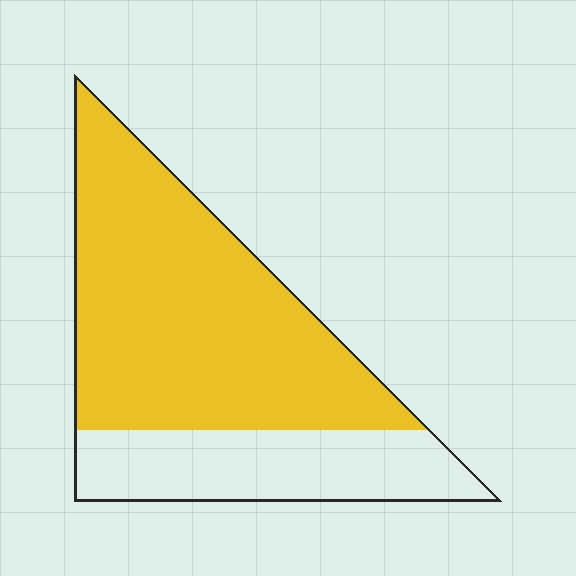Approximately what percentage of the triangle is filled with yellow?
Approximately 70%.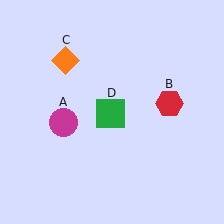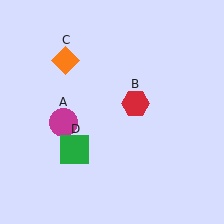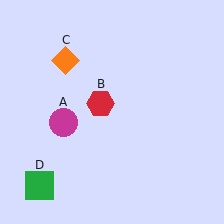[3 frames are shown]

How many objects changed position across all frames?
2 objects changed position: red hexagon (object B), green square (object D).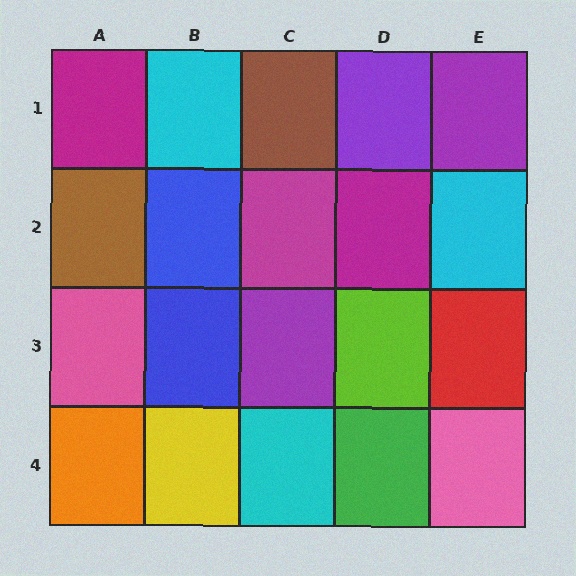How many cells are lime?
1 cell is lime.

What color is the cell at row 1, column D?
Purple.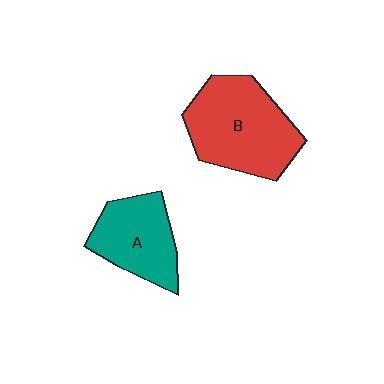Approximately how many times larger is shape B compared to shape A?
Approximately 1.5 times.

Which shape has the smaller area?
Shape A (teal).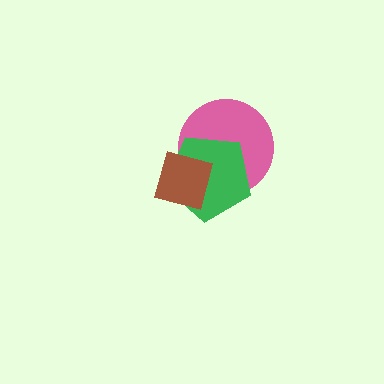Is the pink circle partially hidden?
Yes, it is partially covered by another shape.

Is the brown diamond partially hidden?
No, no other shape covers it.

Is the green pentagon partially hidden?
Yes, it is partially covered by another shape.